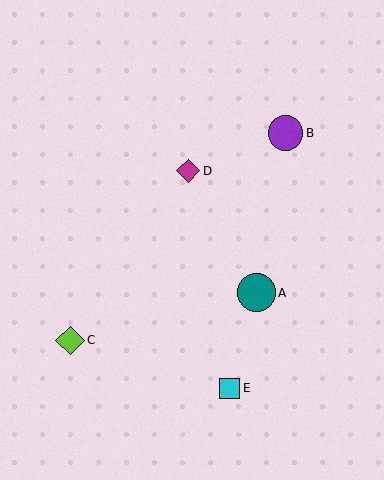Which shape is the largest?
The teal circle (labeled A) is the largest.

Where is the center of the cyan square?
The center of the cyan square is at (229, 388).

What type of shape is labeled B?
Shape B is a purple circle.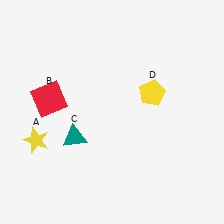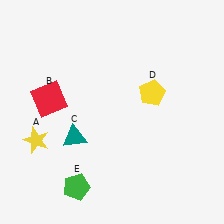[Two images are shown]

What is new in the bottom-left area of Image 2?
A green pentagon (E) was added in the bottom-left area of Image 2.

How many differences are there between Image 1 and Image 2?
There is 1 difference between the two images.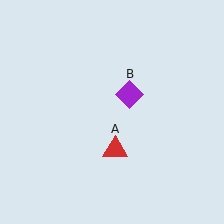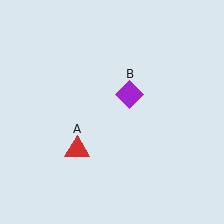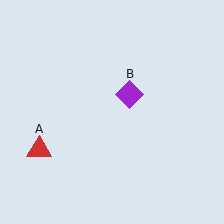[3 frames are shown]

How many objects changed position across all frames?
1 object changed position: red triangle (object A).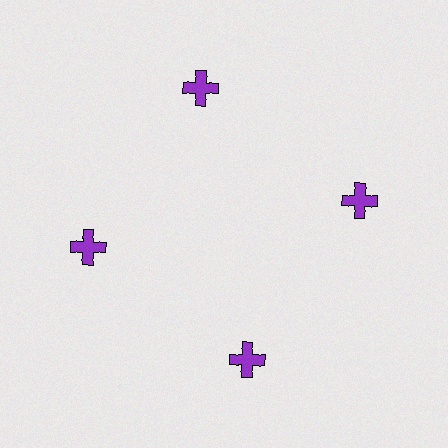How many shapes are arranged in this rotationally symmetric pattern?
There are 4 shapes, arranged in 4 groups of 1.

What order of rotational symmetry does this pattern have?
This pattern has 4-fold rotational symmetry.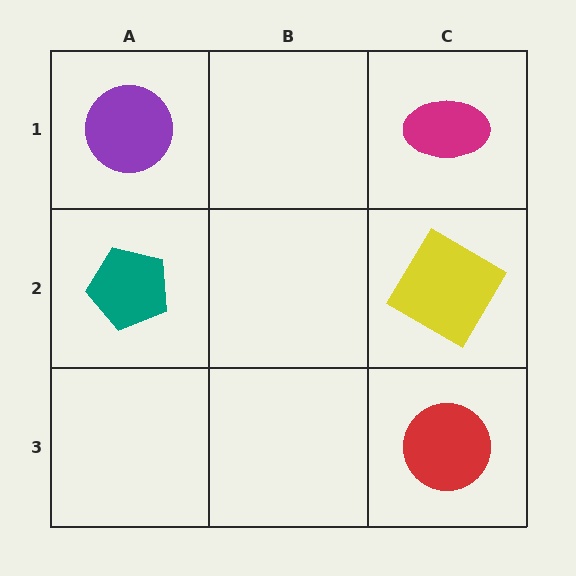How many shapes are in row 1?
2 shapes.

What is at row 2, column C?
A yellow diamond.